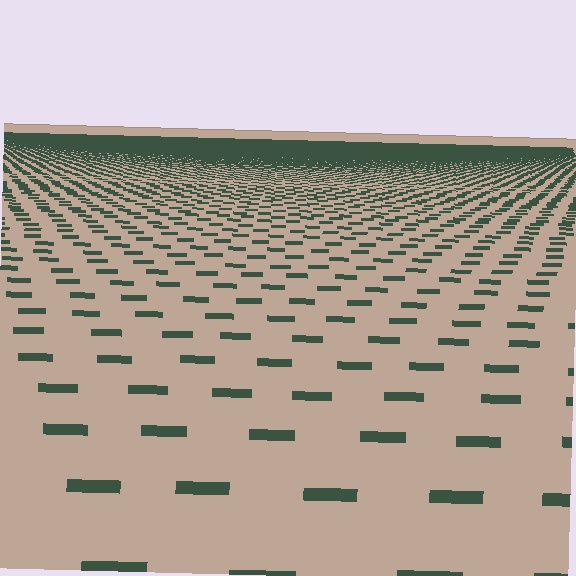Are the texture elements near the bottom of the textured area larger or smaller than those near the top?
Larger. Near the bottom, elements are closer to the viewer and appear at a bigger on-screen size.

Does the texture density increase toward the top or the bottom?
Density increases toward the top.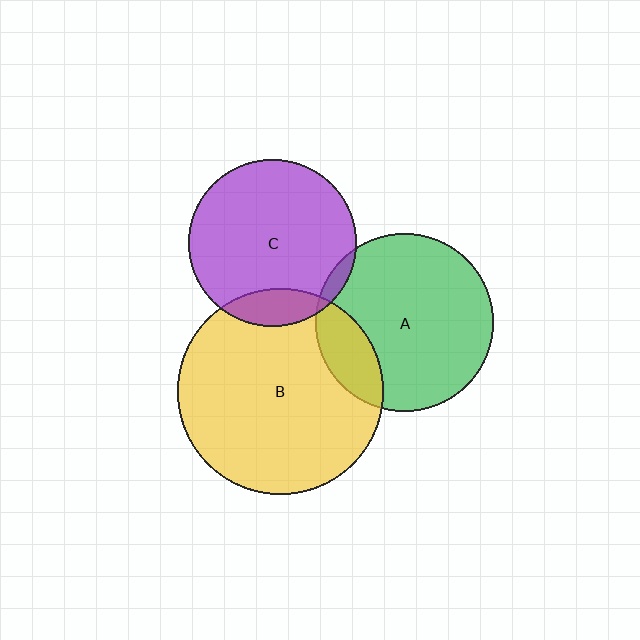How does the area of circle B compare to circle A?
Approximately 1.3 times.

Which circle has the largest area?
Circle B (yellow).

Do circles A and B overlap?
Yes.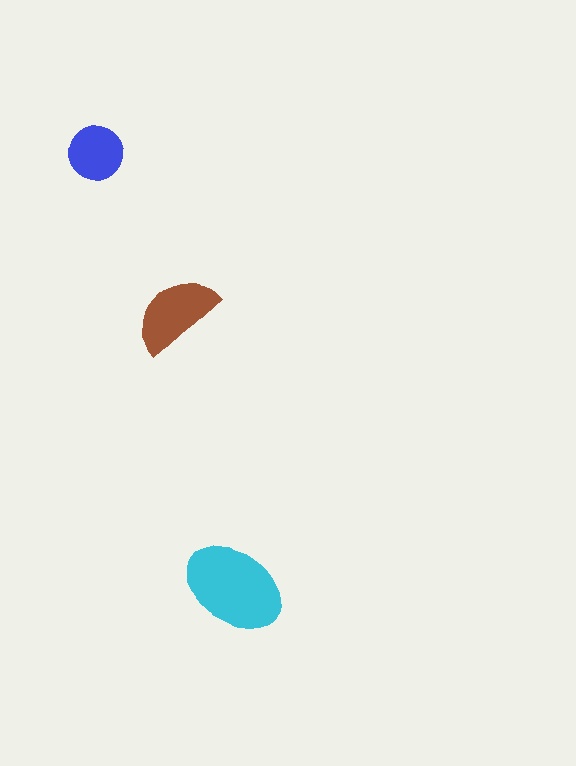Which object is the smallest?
The blue circle.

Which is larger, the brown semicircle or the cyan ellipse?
The cyan ellipse.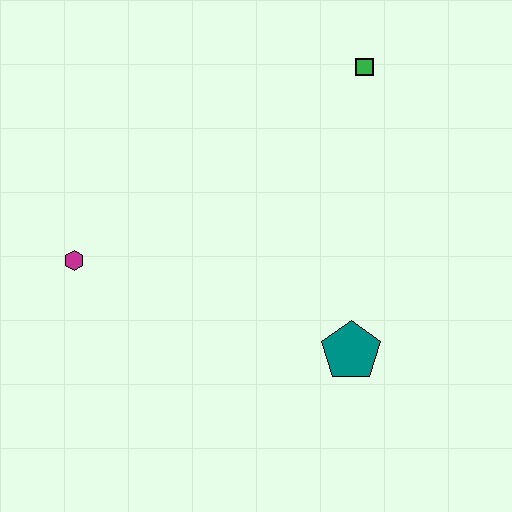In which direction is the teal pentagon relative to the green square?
The teal pentagon is below the green square.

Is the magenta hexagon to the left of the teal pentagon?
Yes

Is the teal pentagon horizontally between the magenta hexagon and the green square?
Yes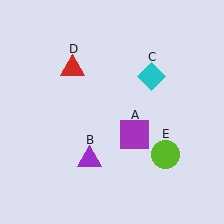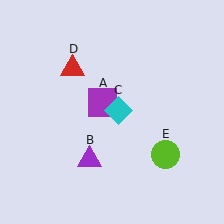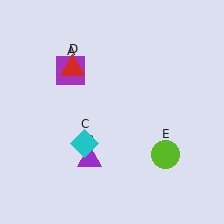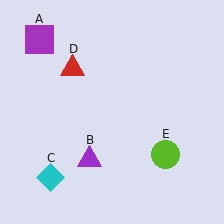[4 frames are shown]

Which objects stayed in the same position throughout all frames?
Purple triangle (object B) and red triangle (object D) and lime circle (object E) remained stationary.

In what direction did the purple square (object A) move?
The purple square (object A) moved up and to the left.